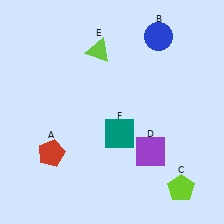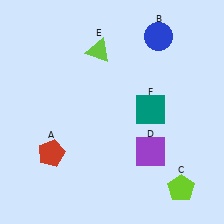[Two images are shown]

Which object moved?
The teal square (F) moved right.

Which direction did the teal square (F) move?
The teal square (F) moved right.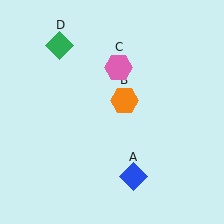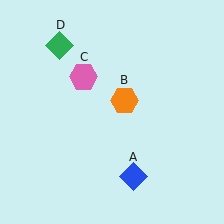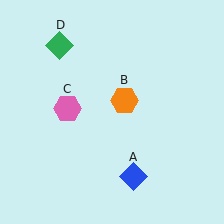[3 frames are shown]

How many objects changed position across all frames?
1 object changed position: pink hexagon (object C).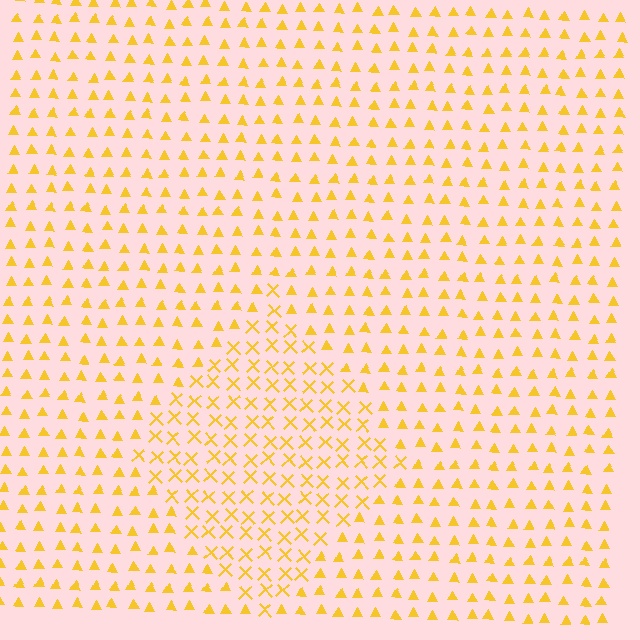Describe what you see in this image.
The image is filled with small yellow elements arranged in a uniform grid. A diamond-shaped region contains X marks, while the surrounding area contains triangles. The boundary is defined purely by the change in element shape.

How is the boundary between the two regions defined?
The boundary is defined by a change in element shape: X marks inside vs. triangles outside. All elements share the same color and spacing.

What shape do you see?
I see a diamond.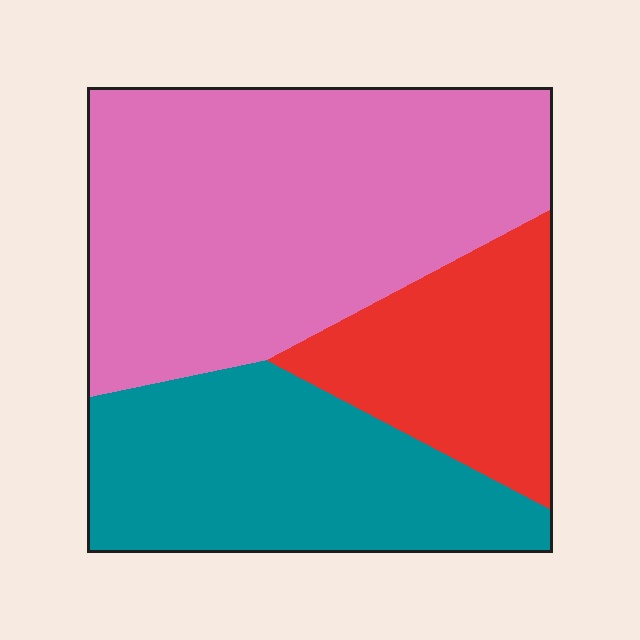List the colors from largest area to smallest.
From largest to smallest: pink, teal, red.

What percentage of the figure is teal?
Teal covers 30% of the figure.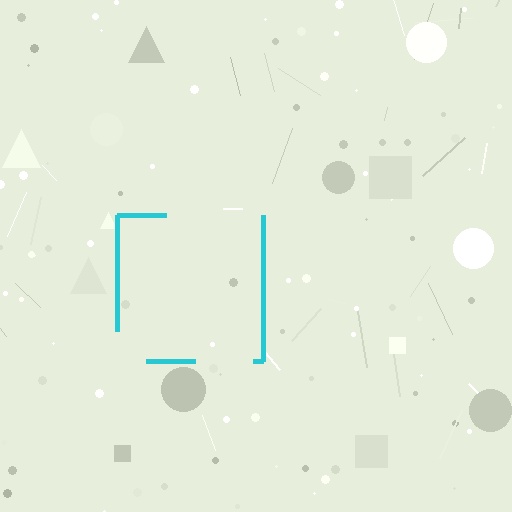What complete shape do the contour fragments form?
The contour fragments form a square.